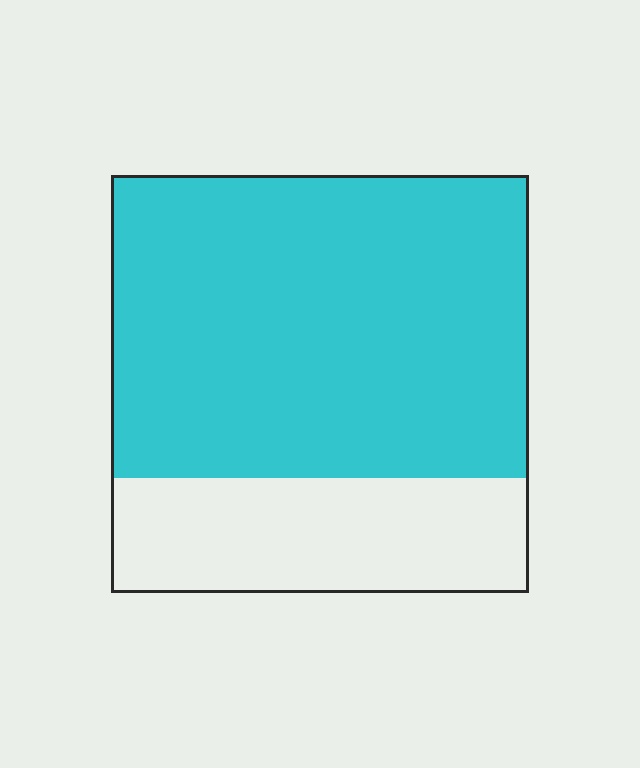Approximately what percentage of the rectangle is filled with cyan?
Approximately 70%.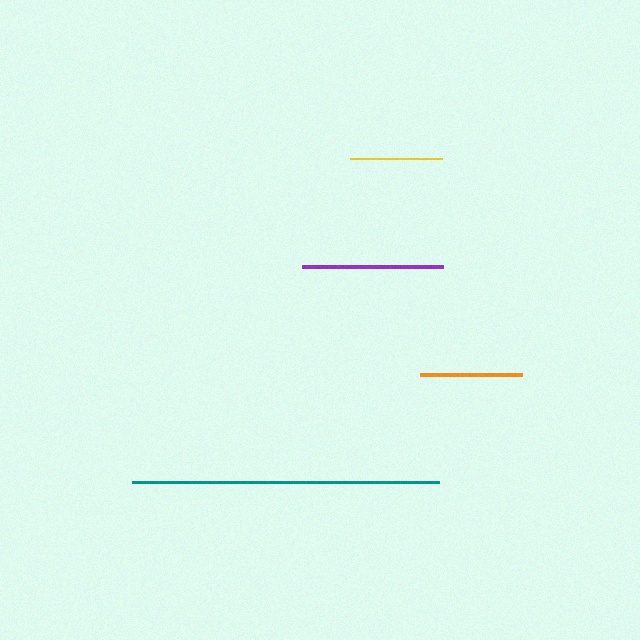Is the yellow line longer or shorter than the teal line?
The teal line is longer than the yellow line.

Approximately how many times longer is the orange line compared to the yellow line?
The orange line is approximately 1.1 times the length of the yellow line.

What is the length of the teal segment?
The teal segment is approximately 308 pixels long.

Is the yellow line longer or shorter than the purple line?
The purple line is longer than the yellow line.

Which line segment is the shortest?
The yellow line is the shortest at approximately 93 pixels.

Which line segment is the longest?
The teal line is the longest at approximately 308 pixels.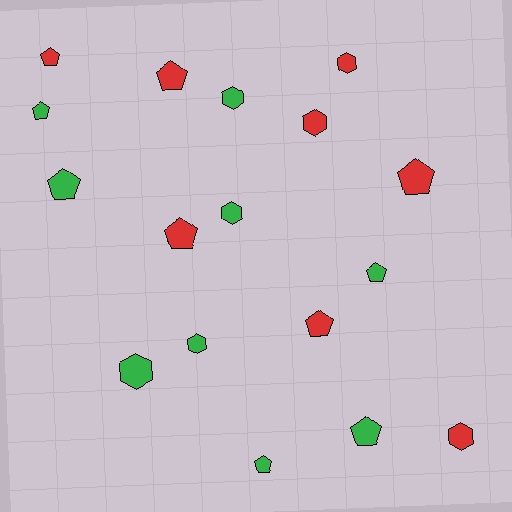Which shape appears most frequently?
Pentagon, with 10 objects.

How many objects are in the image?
There are 17 objects.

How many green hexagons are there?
There are 4 green hexagons.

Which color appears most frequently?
Green, with 9 objects.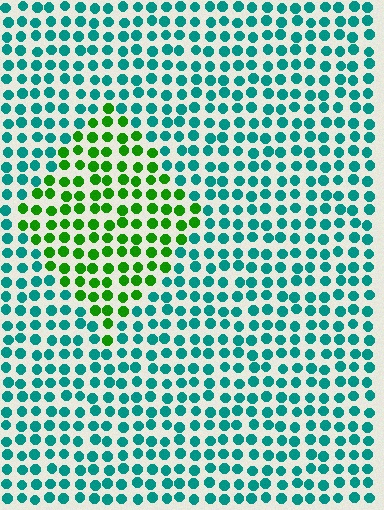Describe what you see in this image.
The image is filled with small teal elements in a uniform arrangement. A diamond-shaped region is visible where the elements are tinted to a slightly different hue, forming a subtle color boundary.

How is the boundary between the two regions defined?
The boundary is defined purely by a slight shift in hue (about 60 degrees). Spacing, size, and orientation are identical on both sides.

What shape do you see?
I see a diamond.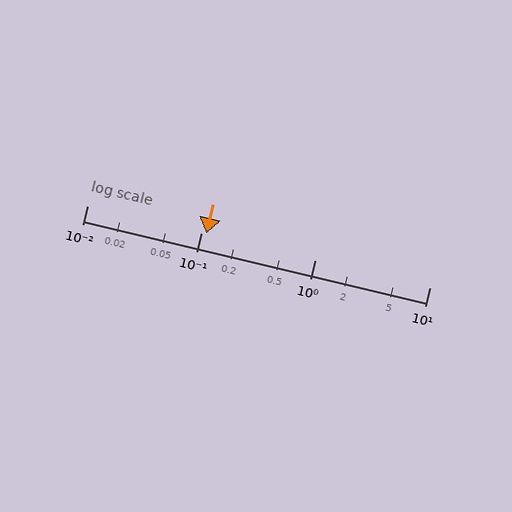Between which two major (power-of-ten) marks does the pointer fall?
The pointer is between 0.1 and 1.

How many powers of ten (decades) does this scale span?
The scale spans 3 decades, from 0.01 to 10.